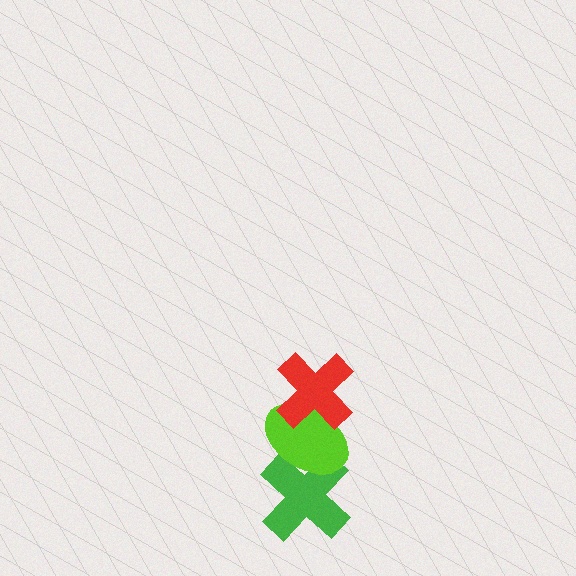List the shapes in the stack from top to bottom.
From top to bottom: the red cross, the lime ellipse, the green cross.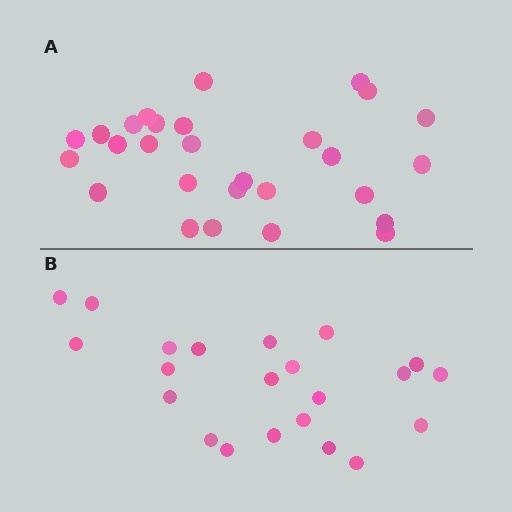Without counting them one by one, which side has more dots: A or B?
Region A (the top region) has more dots.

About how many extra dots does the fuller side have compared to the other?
Region A has about 6 more dots than region B.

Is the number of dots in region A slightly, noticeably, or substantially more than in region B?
Region A has noticeably more, but not dramatically so. The ratio is roughly 1.3 to 1.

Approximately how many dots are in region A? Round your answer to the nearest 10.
About 30 dots. (The exact count is 28, which rounds to 30.)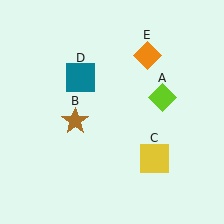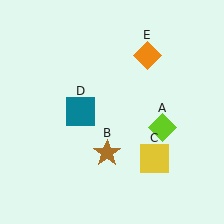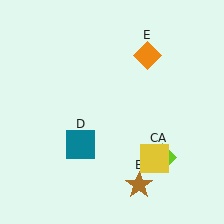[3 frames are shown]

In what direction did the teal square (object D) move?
The teal square (object D) moved down.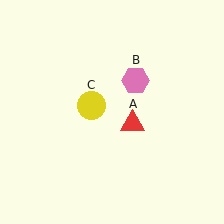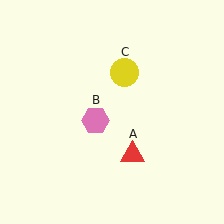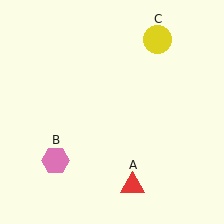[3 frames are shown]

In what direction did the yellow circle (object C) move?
The yellow circle (object C) moved up and to the right.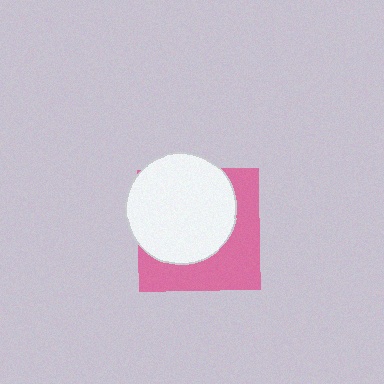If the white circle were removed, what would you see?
You would see the complete pink square.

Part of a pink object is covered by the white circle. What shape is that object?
It is a square.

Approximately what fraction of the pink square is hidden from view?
Roughly 56% of the pink square is hidden behind the white circle.